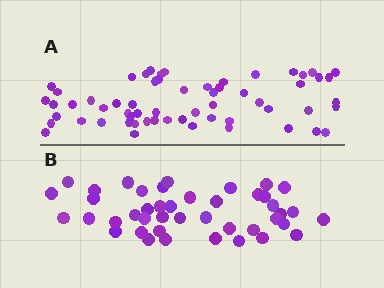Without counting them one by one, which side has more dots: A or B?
Region A (the top region) has more dots.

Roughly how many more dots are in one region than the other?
Region A has approximately 15 more dots than region B.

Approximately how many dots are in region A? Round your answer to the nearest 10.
About 60 dots.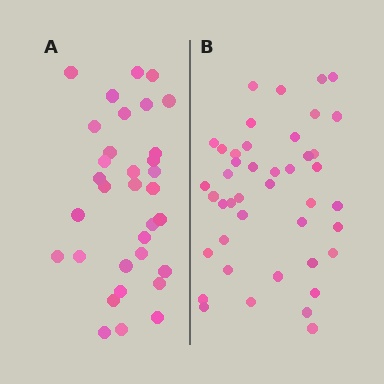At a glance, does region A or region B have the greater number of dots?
Region B (the right region) has more dots.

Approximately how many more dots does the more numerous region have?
Region B has roughly 10 or so more dots than region A.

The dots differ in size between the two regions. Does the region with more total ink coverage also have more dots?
No. Region A has more total ink coverage because its dots are larger, but region B actually contains more individual dots. Total area can be misleading — the number of items is what matters here.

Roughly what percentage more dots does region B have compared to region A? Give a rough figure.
About 30% more.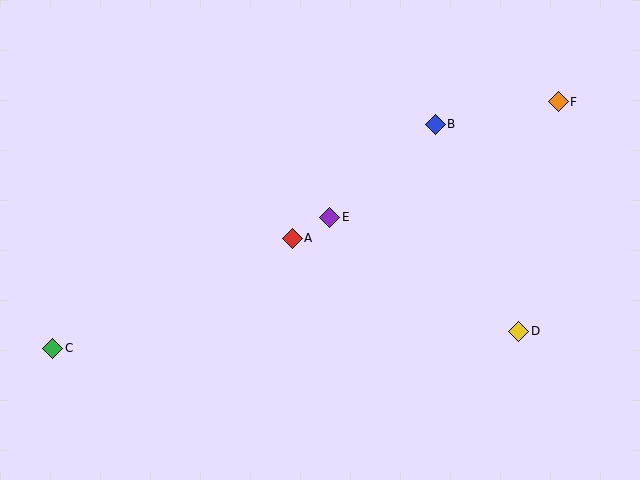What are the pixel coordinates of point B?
Point B is at (435, 124).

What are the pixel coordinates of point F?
Point F is at (558, 102).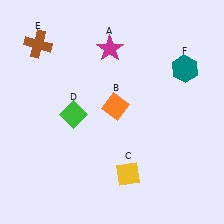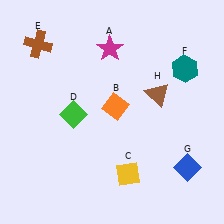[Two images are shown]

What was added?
A blue diamond (G), a brown triangle (H) were added in Image 2.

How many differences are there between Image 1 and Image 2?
There are 2 differences between the two images.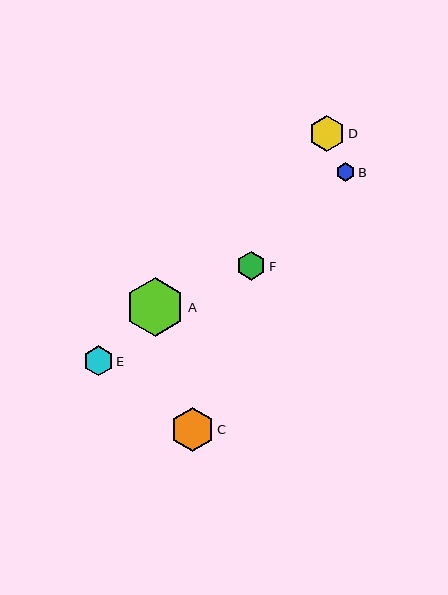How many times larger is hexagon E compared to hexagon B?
Hexagon E is approximately 1.6 times the size of hexagon B.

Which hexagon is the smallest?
Hexagon B is the smallest with a size of approximately 19 pixels.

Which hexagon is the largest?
Hexagon A is the largest with a size of approximately 59 pixels.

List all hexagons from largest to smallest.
From largest to smallest: A, C, D, E, F, B.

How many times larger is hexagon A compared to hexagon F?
Hexagon A is approximately 2.0 times the size of hexagon F.